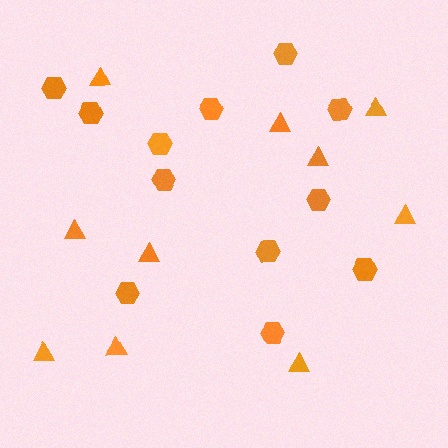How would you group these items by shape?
There are 2 groups: one group of hexagons (12) and one group of triangles (10).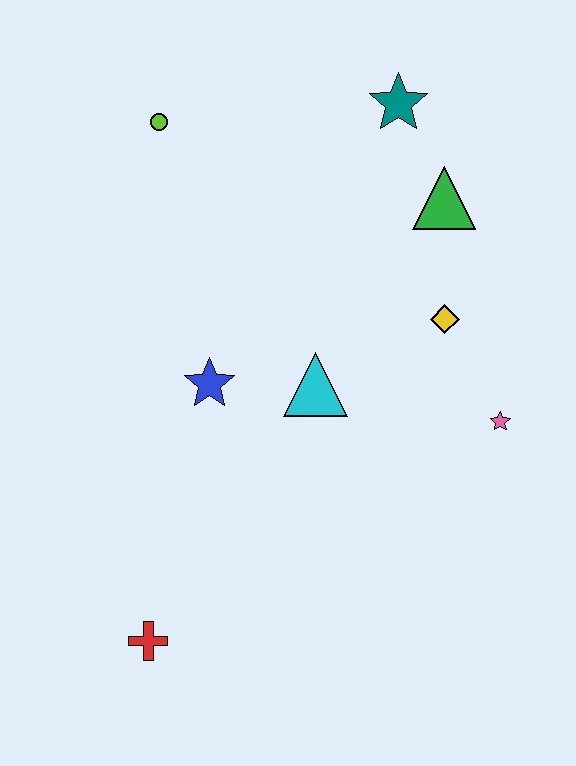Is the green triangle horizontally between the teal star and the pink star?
Yes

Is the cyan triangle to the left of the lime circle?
No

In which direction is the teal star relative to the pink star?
The teal star is above the pink star.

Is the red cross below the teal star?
Yes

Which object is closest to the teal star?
The green triangle is closest to the teal star.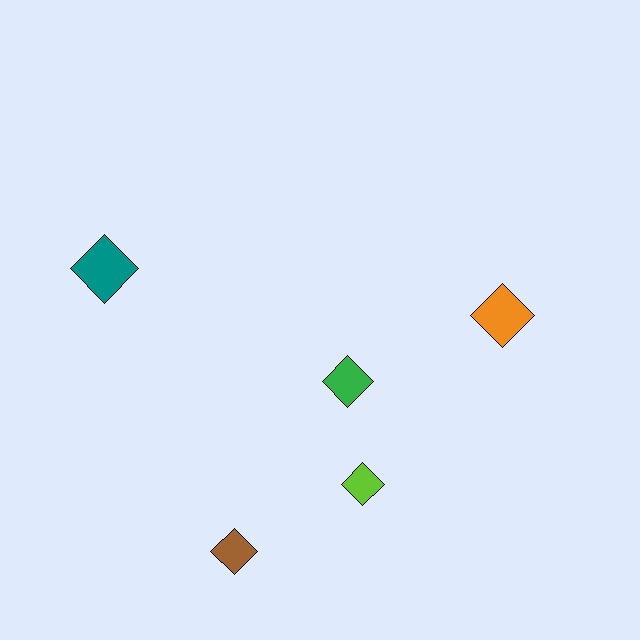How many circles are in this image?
There are no circles.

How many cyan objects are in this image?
There are no cyan objects.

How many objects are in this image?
There are 5 objects.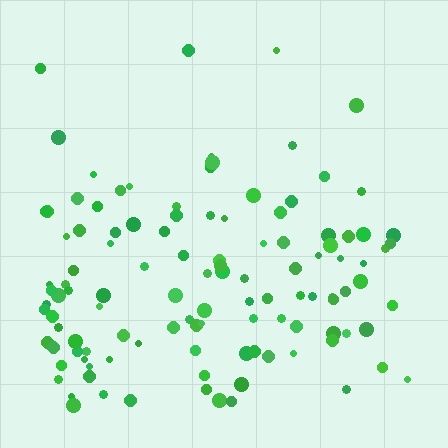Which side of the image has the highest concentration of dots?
The bottom.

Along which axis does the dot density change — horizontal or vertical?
Vertical.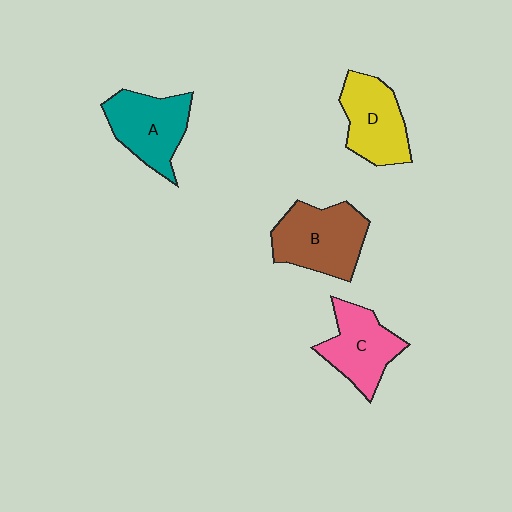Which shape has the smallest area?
Shape C (pink).